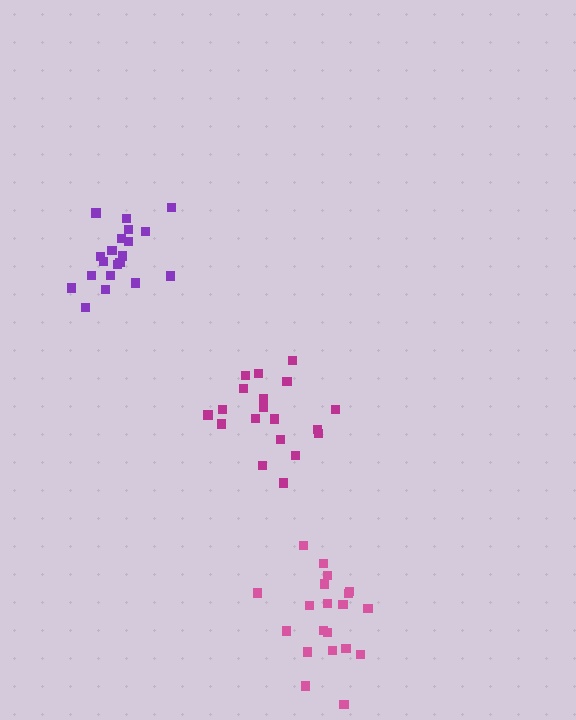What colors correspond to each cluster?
The clusters are colored: purple, magenta, pink.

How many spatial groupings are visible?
There are 3 spatial groupings.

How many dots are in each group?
Group 1: 20 dots, Group 2: 19 dots, Group 3: 20 dots (59 total).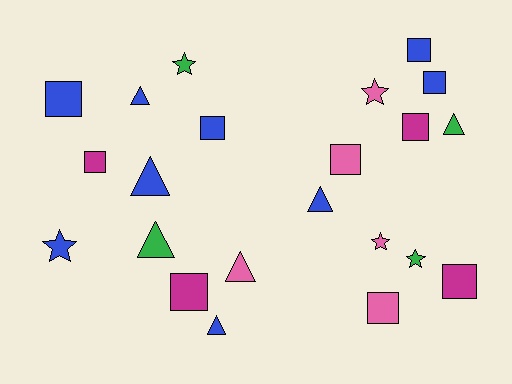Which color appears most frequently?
Blue, with 9 objects.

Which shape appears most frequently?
Square, with 10 objects.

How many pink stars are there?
There are 2 pink stars.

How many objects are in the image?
There are 22 objects.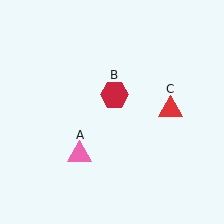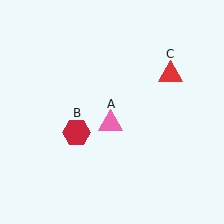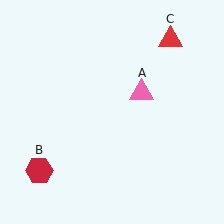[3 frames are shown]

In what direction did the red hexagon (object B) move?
The red hexagon (object B) moved down and to the left.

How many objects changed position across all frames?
3 objects changed position: pink triangle (object A), red hexagon (object B), red triangle (object C).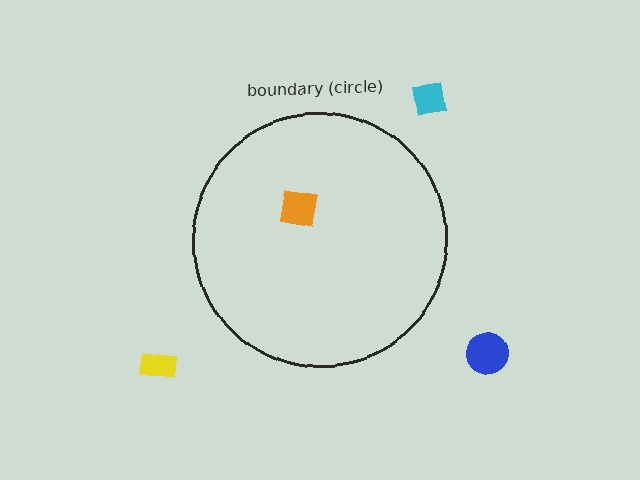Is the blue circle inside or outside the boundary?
Outside.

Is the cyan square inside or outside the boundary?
Outside.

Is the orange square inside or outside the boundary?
Inside.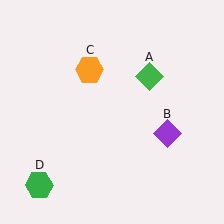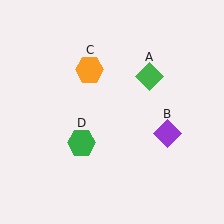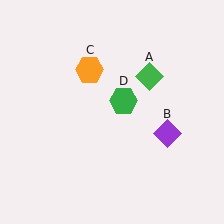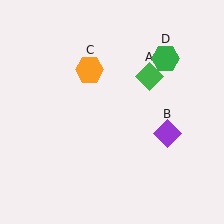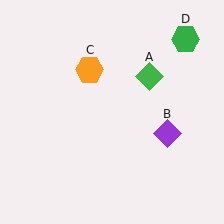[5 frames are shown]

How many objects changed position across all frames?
1 object changed position: green hexagon (object D).